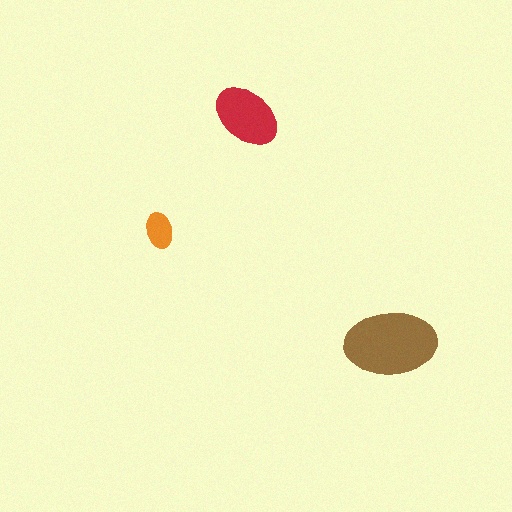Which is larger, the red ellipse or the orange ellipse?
The red one.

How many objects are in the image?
There are 3 objects in the image.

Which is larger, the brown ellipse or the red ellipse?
The brown one.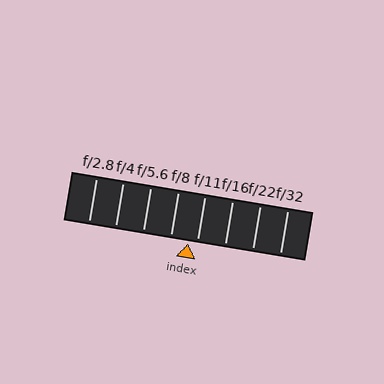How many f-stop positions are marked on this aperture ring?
There are 8 f-stop positions marked.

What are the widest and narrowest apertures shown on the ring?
The widest aperture shown is f/2.8 and the narrowest is f/32.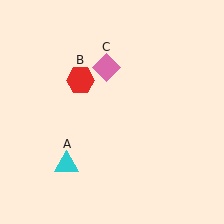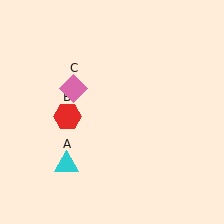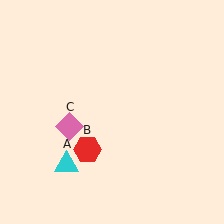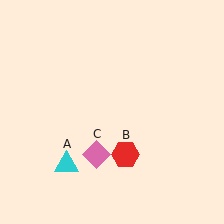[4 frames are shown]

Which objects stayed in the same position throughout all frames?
Cyan triangle (object A) remained stationary.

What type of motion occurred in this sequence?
The red hexagon (object B), pink diamond (object C) rotated counterclockwise around the center of the scene.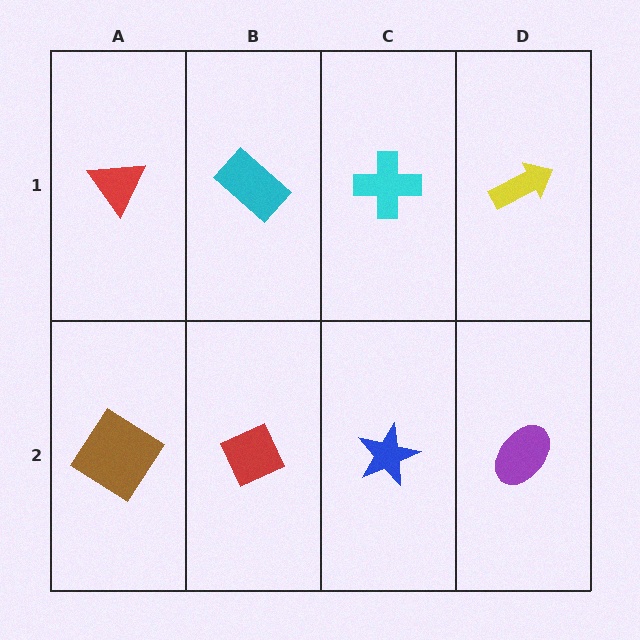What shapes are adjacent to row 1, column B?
A red diamond (row 2, column B), a red triangle (row 1, column A), a cyan cross (row 1, column C).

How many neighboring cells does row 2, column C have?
3.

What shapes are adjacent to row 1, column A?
A brown diamond (row 2, column A), a cyan rectangle (row 1, column B).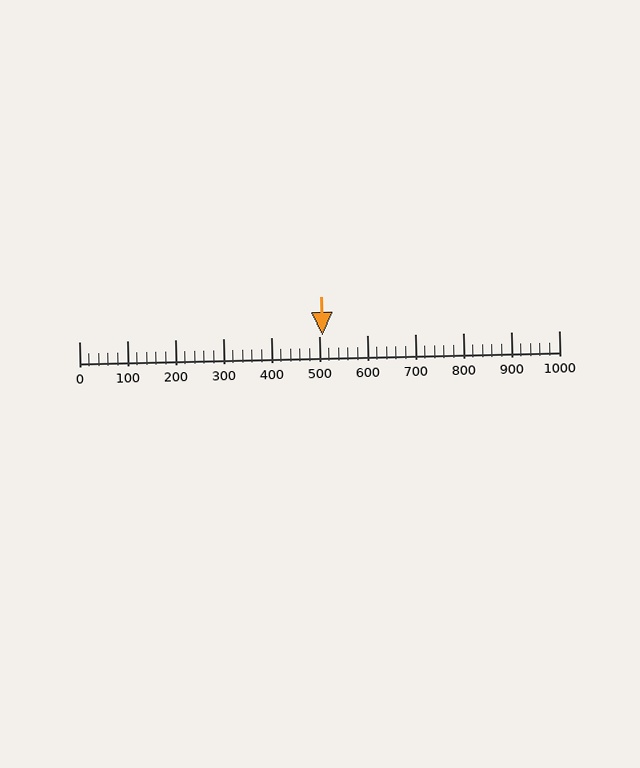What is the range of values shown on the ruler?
The ruler shows values from 0 to 1000.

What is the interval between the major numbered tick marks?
The major tick marks are spaced 100 units apart.